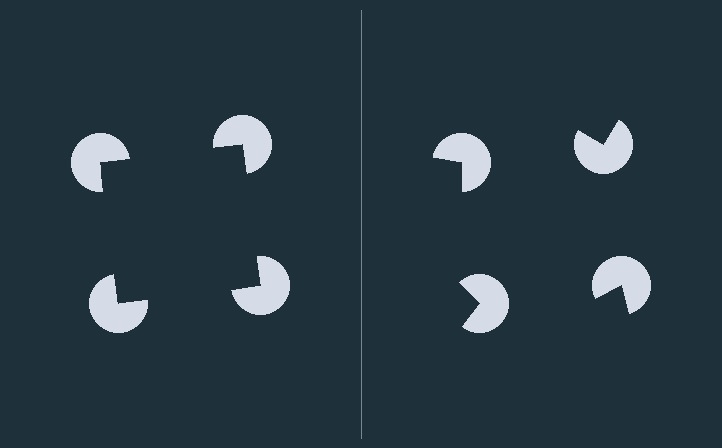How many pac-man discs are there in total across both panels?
8 — 4 on each side.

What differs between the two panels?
The pac-man discs are positioned identically on both sides; only the wedge orientations differ. On the left they align to a square; on the right they are misaligned.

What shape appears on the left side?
An illusory square.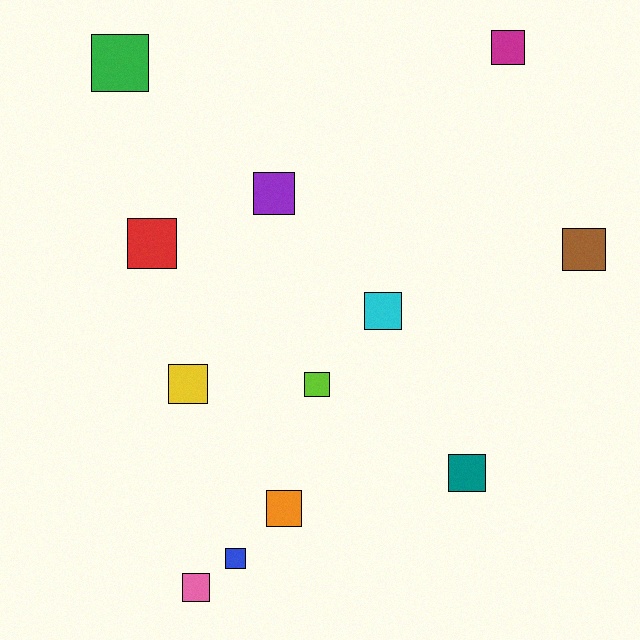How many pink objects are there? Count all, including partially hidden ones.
There is 1 pink object.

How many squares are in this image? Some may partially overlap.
There are 12 squares.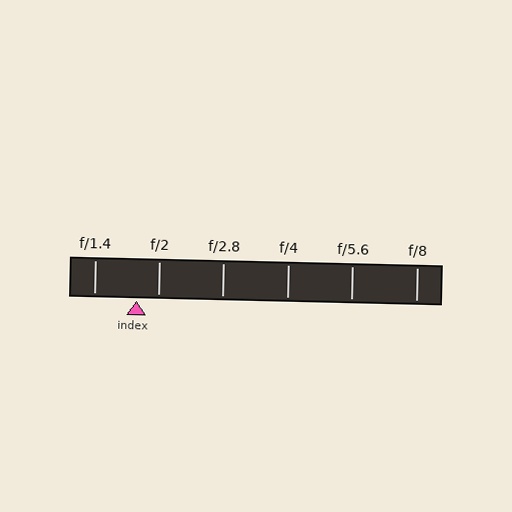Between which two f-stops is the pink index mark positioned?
The index mark is between f/1.4 and f/2.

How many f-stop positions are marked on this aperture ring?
There are 6 f-stop positions marked.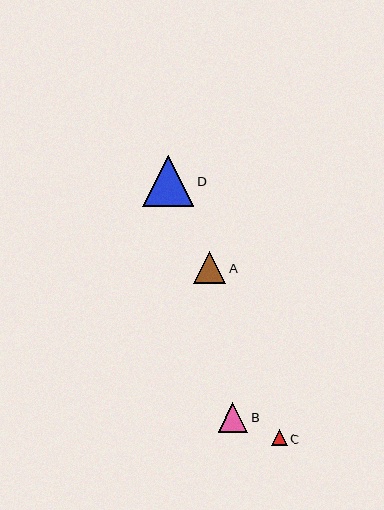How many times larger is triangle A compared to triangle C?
Triangle A is approximately 2.1 times the size of triangle C.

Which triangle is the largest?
Triangle D is the largest with a size of approximately 51 pixels.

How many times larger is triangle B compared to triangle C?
Triangle B is approximately 1.9 times the size of triangle C.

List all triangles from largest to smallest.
From largest to smallest: D, A, B, C.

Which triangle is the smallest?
Triangle C is the smallest with a size of approximately 15 pixels.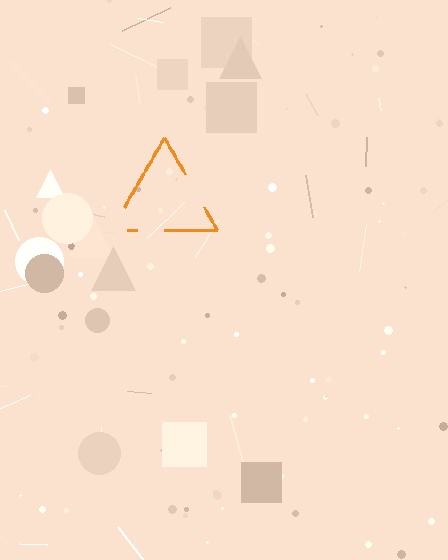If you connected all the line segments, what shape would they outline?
They would outline a triangle.